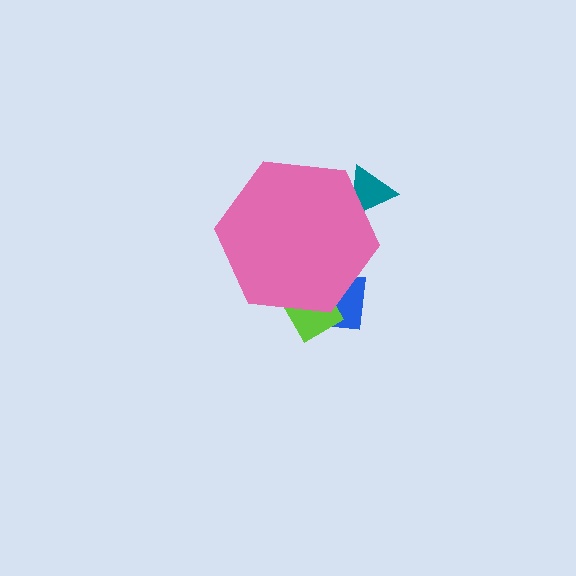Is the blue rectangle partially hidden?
Yes, the blue rectangle is partially hidden behind the pink hexagon.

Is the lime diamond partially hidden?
Yes, the lime diamond is partially hidden behind the pink hexagon.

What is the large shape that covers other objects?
A pink hexagon.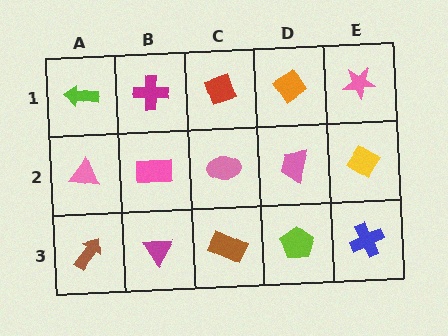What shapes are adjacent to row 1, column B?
A pink rectangle (row 2, column B), a lime arrow (row 1, column A), a red diamond (row 1, column C).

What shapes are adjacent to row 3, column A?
A pink triangle (row 2, column A), a magenta triangle (row 3, column B).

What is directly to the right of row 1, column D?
A pink star.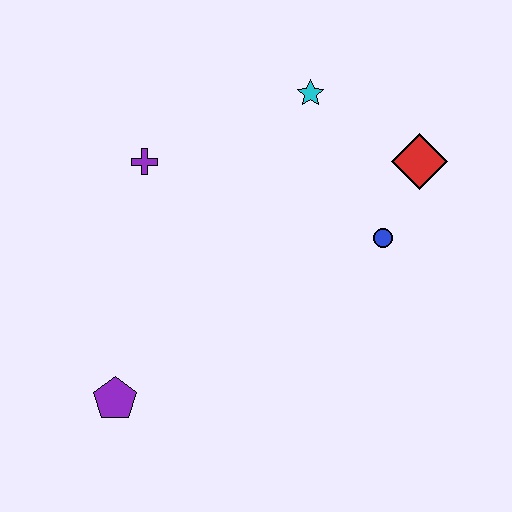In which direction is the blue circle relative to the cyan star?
The blue circle is below the cyan star.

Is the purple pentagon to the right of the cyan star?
No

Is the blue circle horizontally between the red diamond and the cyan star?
Yes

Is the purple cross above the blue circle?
Yes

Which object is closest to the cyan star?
The red diamond is closest to the cyan star.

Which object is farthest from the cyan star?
The purple pentagon is farthest from the cyan star.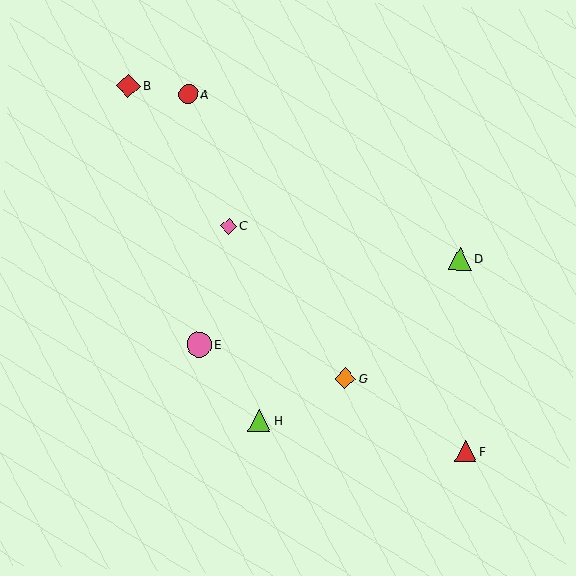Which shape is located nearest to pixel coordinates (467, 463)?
The red triangle (labeled F) at (465, 451) is nearest to that location.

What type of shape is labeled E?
Shape E is a pink circle.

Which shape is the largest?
The pink circle (labeled E) is the largest.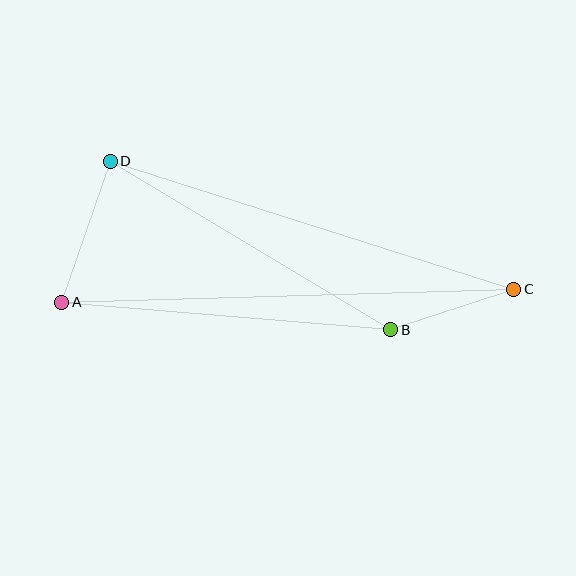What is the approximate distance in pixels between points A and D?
The distance between A and D is approximately 149 pixels.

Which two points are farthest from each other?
Points A and C are farthest from each other.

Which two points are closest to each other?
Points B and C are closest to each other.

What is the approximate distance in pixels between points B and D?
The distance between B and D is approximately 327 pixels.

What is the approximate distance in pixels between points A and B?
The distance between A and B is approximately 330 pixels.